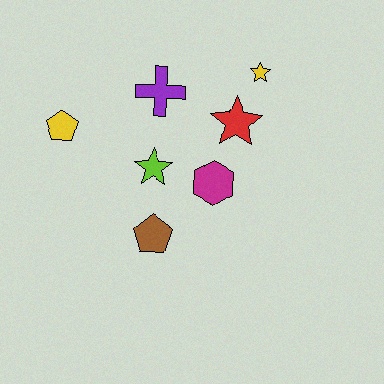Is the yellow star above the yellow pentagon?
Yes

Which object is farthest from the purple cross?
The brown pentagon is farthest from the purple cross.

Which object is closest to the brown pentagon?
The lime star is closest to the brown pentagon.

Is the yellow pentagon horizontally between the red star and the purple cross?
No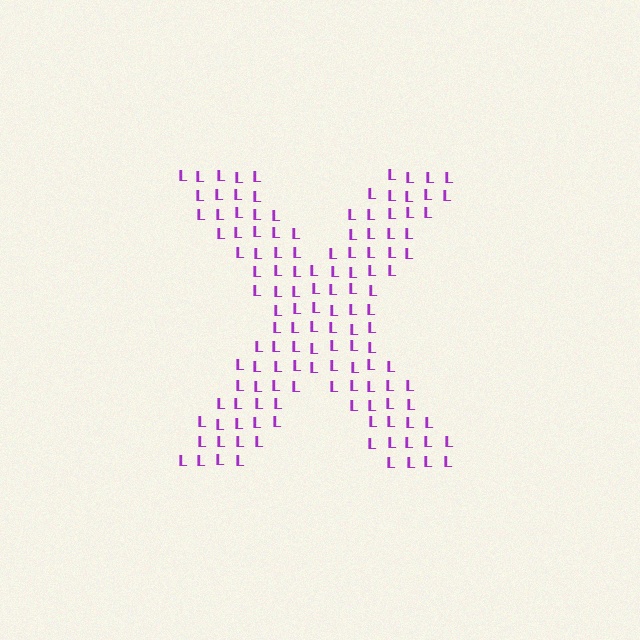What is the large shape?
The large shape is the letter X.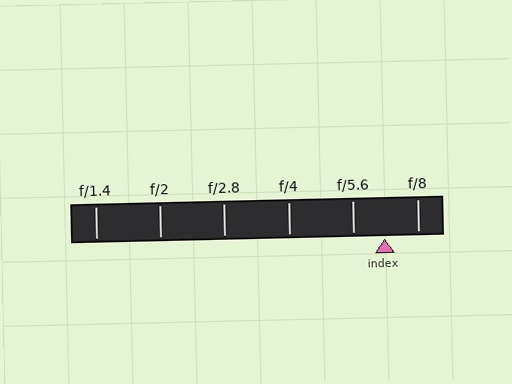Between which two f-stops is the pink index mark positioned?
The index mark is between f/5.6 and f/8.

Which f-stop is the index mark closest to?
The index mark is closest to f/5.6.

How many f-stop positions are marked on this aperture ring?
There are 6 f-stop positions marked.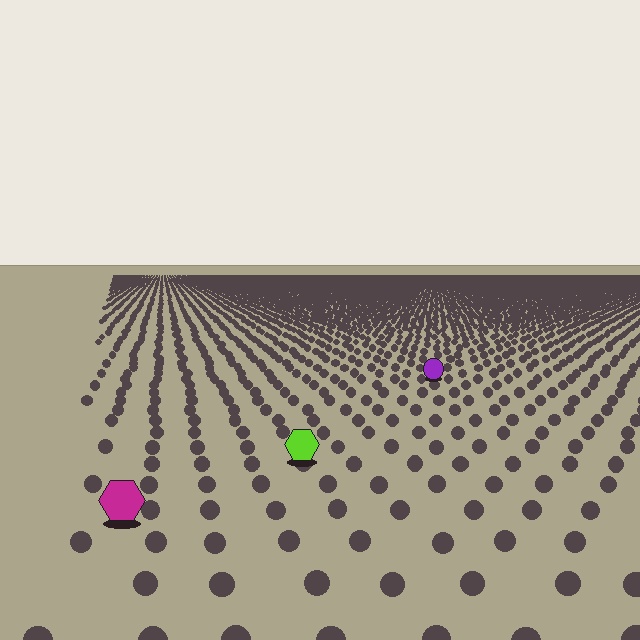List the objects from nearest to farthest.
From nearest to farthest: the magenta hexagon, the lime hexagon, the purple circle.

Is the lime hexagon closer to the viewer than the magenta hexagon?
No. The magenta hexagon is closer — you can tell from the texture gradient: the ground texture is coarser near it.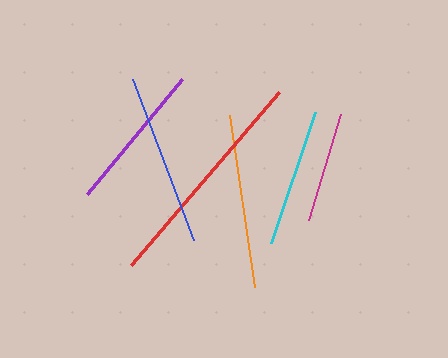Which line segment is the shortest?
The magenta line is the shortest at approximately 110 pixels.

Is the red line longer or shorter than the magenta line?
The red line is longer than the magenta line.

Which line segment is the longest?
The red line is the longest at approximately 228 pixels.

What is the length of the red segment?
The red segment is approximately 228 pixels long.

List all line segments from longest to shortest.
From longest to shortest: red, orange, blue, purple, cyan, magenta.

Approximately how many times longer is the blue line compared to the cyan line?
The blue line is approximately 1.2 times the length of the cyan line.